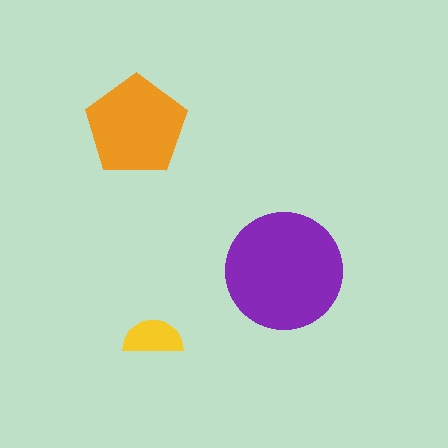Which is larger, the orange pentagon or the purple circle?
The purple circle.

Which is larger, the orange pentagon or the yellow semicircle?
The orange pentagon.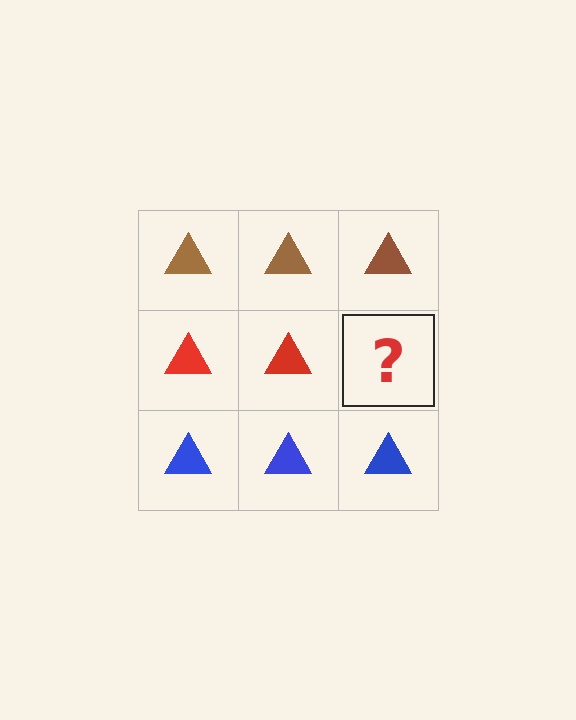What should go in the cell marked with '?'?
The missing cell should contain a red triangle.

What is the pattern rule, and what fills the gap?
The rule is that each row has a consistent color. The gap should be filled with a red triangle.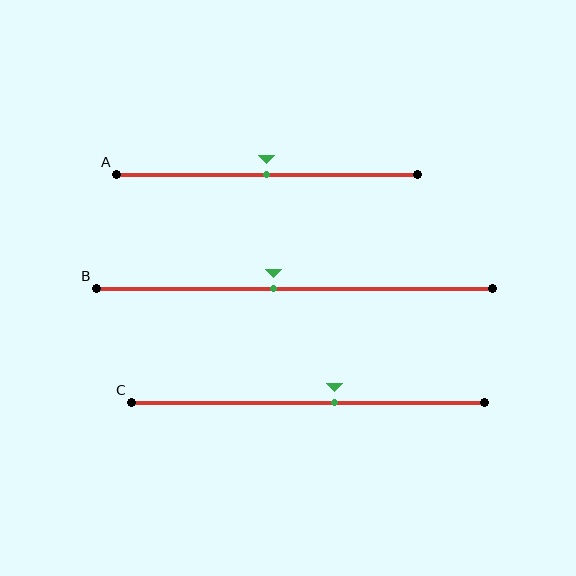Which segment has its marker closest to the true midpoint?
Segment A has its marker closest to the true midpoint.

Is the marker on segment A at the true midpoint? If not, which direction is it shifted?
Yes, the marker on segment A is at the true midpoint.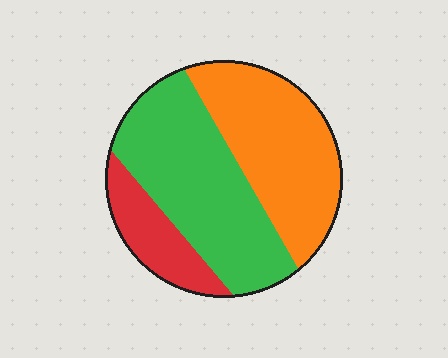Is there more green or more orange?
Green.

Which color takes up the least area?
Red, at roughly 15%.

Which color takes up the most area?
Green, at roughly 45%.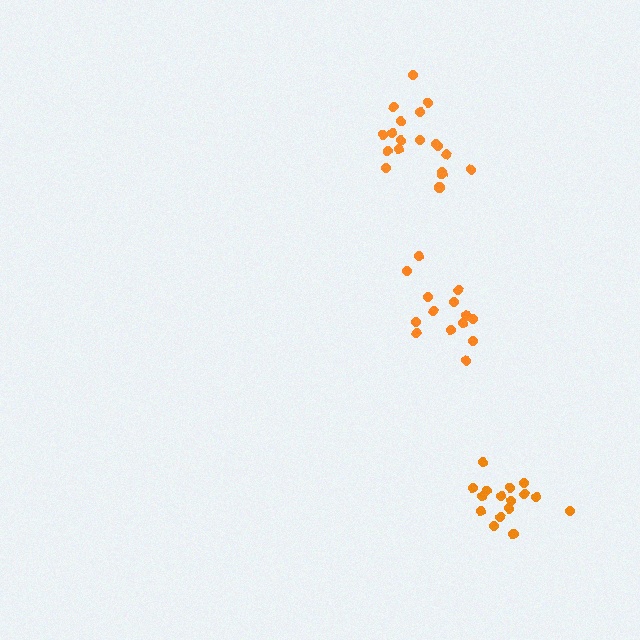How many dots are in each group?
Group 1: 14 dots, Group 2: 16 dots, Group 3: 19 dots (49 total).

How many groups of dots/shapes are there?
There are 3 groups.